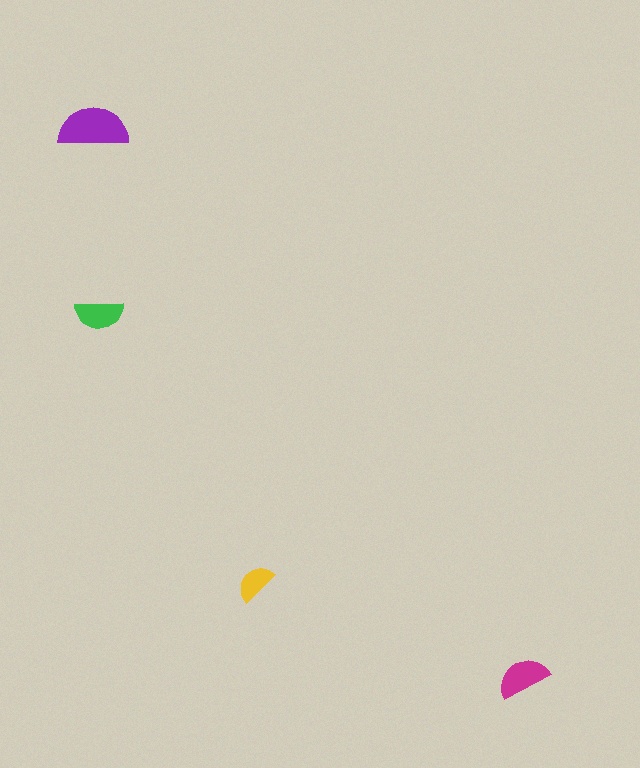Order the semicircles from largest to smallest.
the purple one, the magenta one, the green one, the yellow one.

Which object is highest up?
The purple semicircle is topmost.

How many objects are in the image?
There are 4 objects in the image.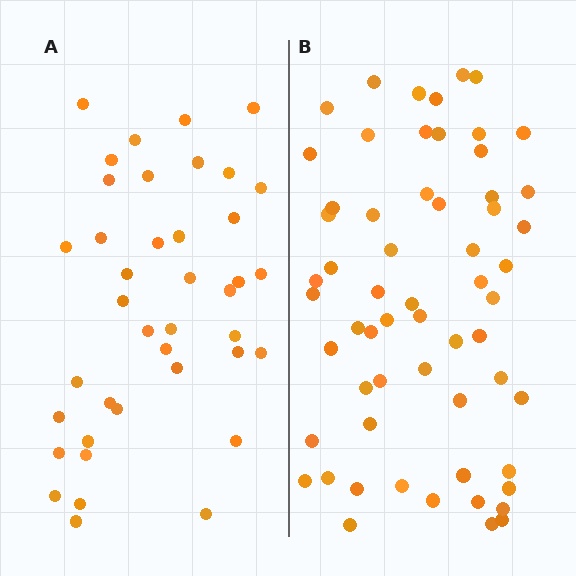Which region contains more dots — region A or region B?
Region B (the right region) has more dots.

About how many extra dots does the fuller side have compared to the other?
Region B has approximately 20 more dots than region A.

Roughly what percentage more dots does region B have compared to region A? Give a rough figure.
About 50% more.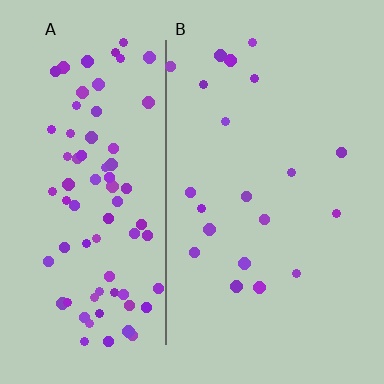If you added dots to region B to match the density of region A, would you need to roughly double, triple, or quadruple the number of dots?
Approximately quadruple.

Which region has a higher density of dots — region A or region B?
A (the left).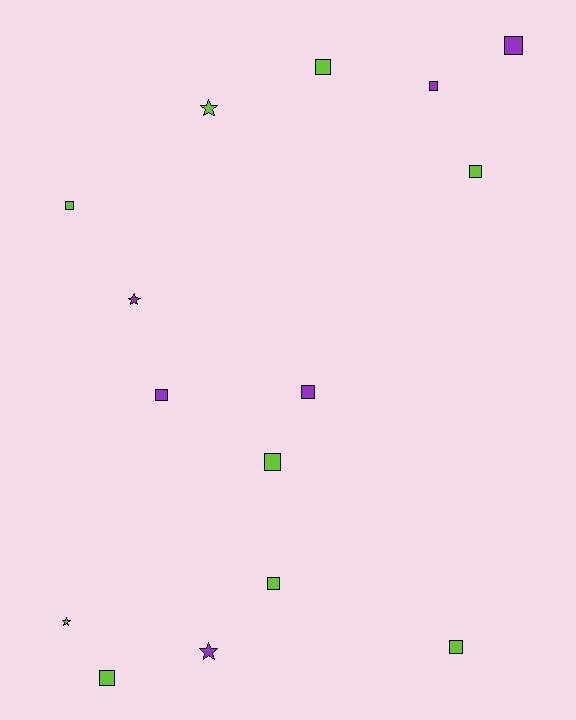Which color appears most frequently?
Lime, with 9 objects.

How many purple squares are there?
There are 4 purple squares.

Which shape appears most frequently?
Square, with 11 objects.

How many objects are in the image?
There are 15 objects.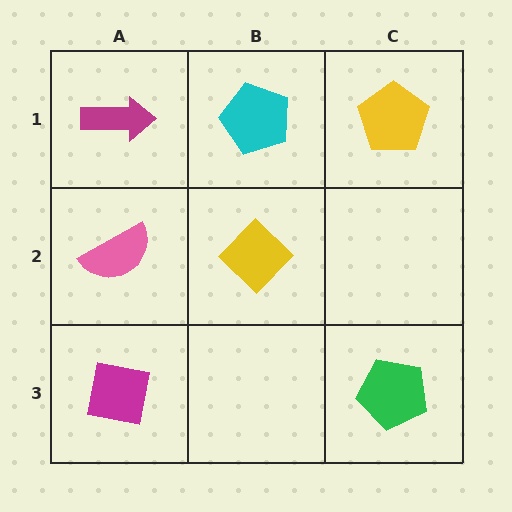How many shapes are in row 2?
2 shapes.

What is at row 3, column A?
A magenta square.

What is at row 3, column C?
A green pentagon.